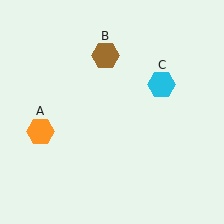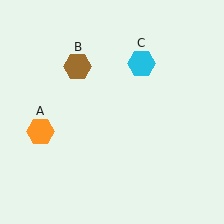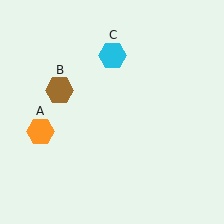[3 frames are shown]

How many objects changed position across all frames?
2 objects changed position: brown hexagon (object B), cyan hexagon (object C).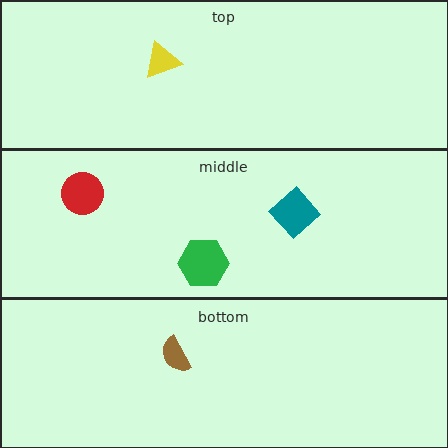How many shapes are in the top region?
1.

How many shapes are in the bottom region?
1.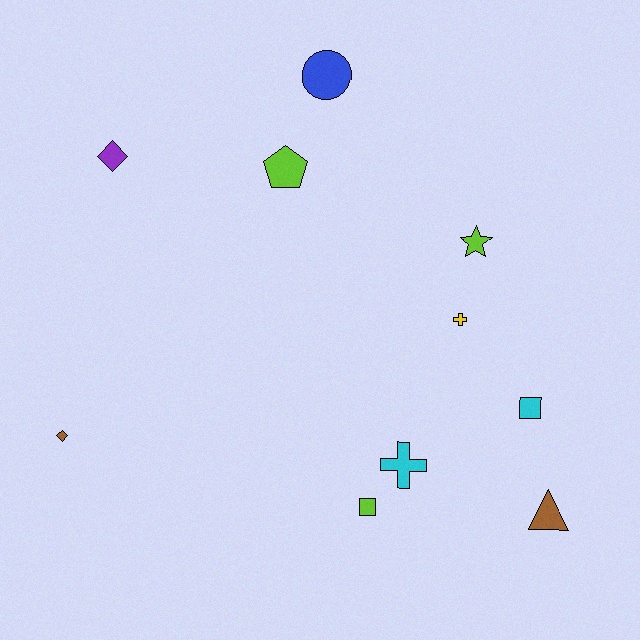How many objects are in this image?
There are 10 objects.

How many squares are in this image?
There are 2 squares.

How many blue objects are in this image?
There is 1 blue object.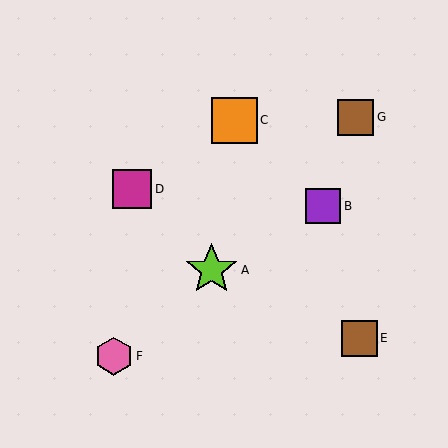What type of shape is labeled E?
Shape E is a brown square.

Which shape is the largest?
The lime star (labeled A) is the largest.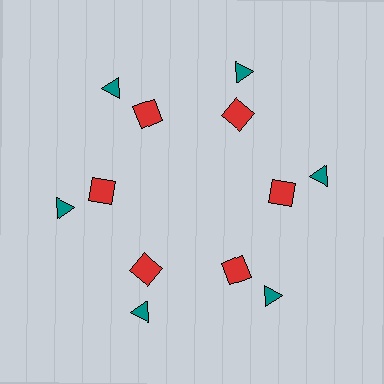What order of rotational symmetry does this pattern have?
This pattern has 6-fold rotational symmetry.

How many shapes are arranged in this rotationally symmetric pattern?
There are 12 shapes, arranged in 6 groups of 2.